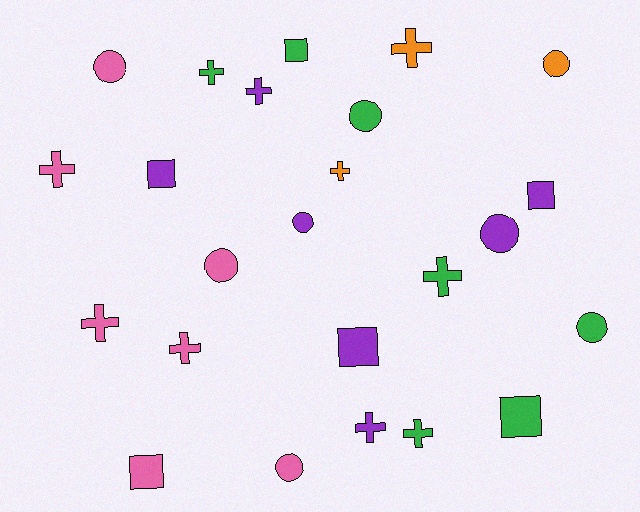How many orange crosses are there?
There are 2 orange crosses.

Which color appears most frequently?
Pink, with 7 objects.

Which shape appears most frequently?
Cross, with 10 objects.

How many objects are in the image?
There are 24 objects.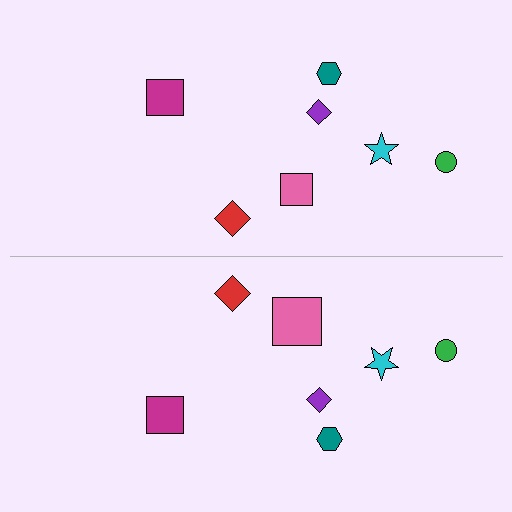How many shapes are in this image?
There are 14 shapes in this image.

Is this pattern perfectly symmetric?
No, the pattern is not perfectly symmetric. The pink square on the bottom side has a different size than its mirror counterpart.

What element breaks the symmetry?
The pink square on the bottom side has a different size than its mirror counterpart.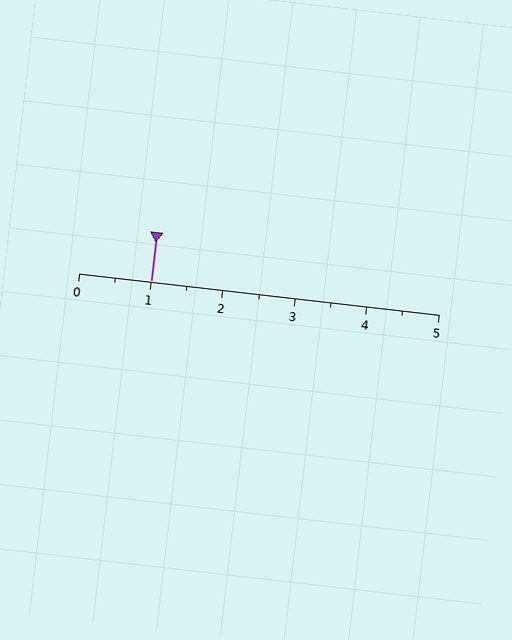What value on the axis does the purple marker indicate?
The marker indicates approximately 1.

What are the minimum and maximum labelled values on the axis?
The axis runs from 0 to 5.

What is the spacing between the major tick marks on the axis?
The major ticks are spaced 1 apart.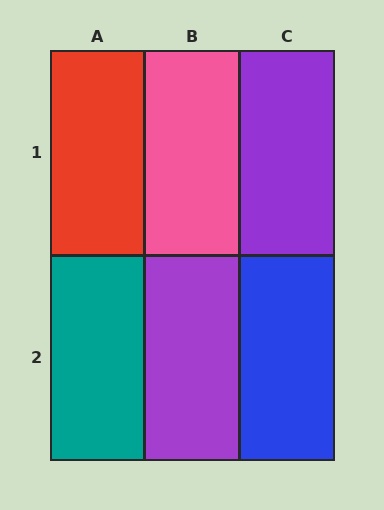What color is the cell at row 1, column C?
Purple.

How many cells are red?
1 cell is red.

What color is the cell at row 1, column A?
Red.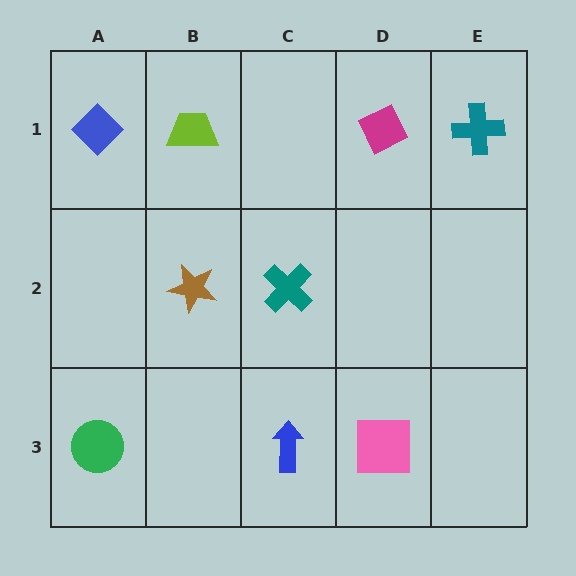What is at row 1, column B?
A lime trapezoid.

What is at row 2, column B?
A brown star.